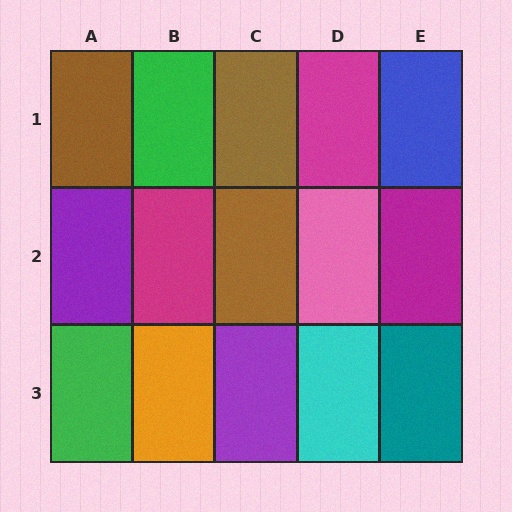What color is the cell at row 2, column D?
Pink.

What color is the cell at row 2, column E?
Magenta.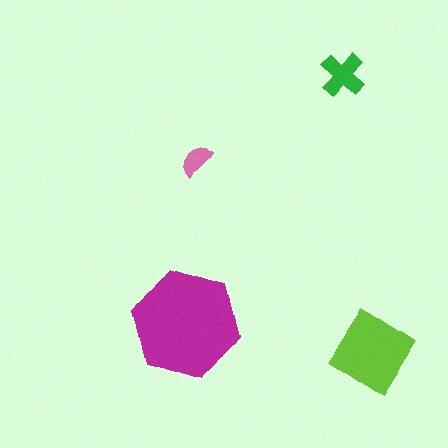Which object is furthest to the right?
The lime diamond is rightmost.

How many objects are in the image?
There are 4 objects in the image.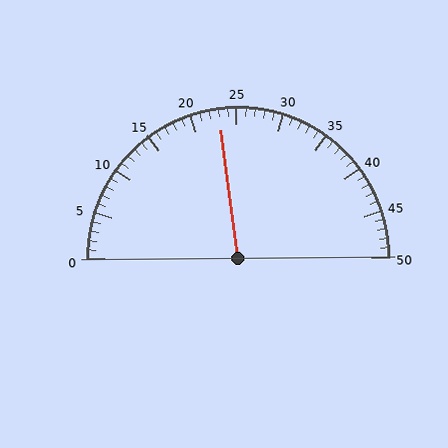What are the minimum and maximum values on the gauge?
The gauge ranges from 0 to 50.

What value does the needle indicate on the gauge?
The needle indicates approximately 23.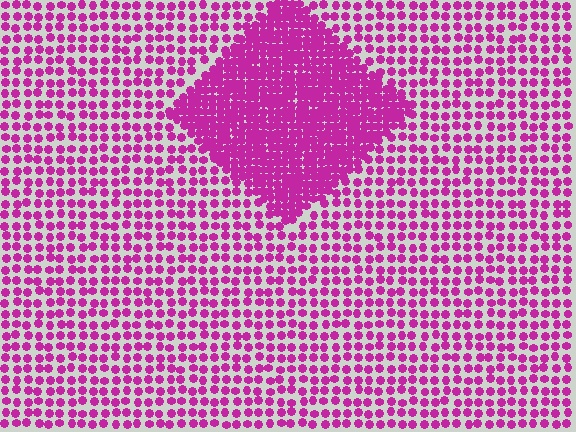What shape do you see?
I see a diamond.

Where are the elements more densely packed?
The elements are more densely packed inside the diamond boundary.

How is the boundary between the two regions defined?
The boundary is defined by a change in element density (approximately 2.3x ratio). All elements are the same color, size, and shape.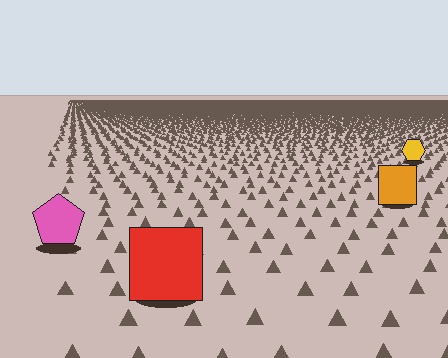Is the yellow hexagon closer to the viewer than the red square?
No. The red square is closer — you can tell from the texture gradient: the ground texture is coarser near it.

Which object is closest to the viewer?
The red square is closest. The texture marks near it are larger and more spread out.